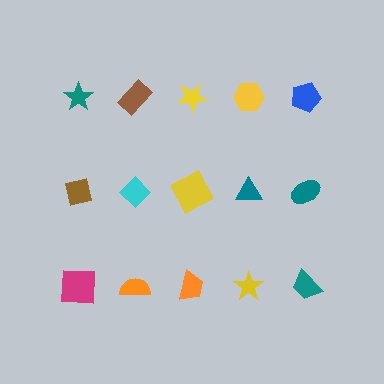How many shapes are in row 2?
5 shapes.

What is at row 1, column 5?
A blue pentagon.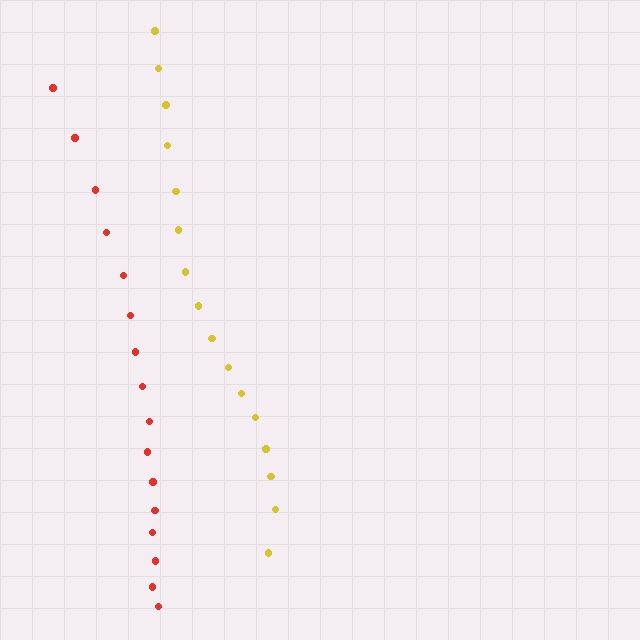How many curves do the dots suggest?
There are 2 distinct paths.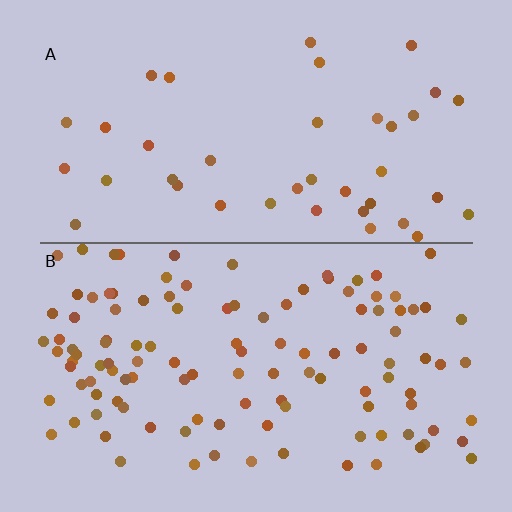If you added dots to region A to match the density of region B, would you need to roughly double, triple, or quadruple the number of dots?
Approximately triple.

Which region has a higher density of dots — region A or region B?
B (the bottom).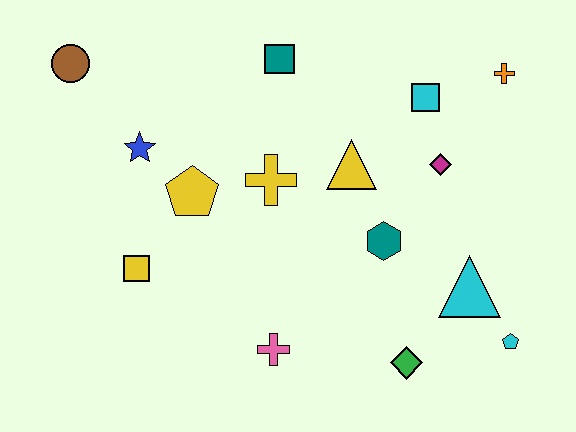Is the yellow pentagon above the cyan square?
No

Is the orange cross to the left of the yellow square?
No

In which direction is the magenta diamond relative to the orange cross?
The magenta diamond is below the orange cross.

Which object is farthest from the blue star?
The cyan pentagon is farthest from the blue star.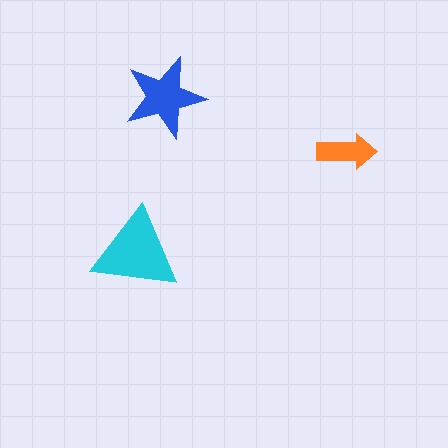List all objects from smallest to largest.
The orange arrow, the blue star, the cyan triangle.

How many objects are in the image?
There are 3 objects in the image.